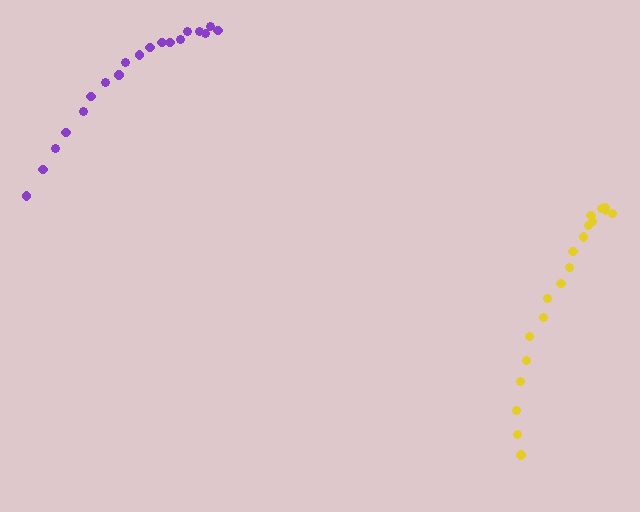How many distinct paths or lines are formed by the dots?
There are 2 distinct paths.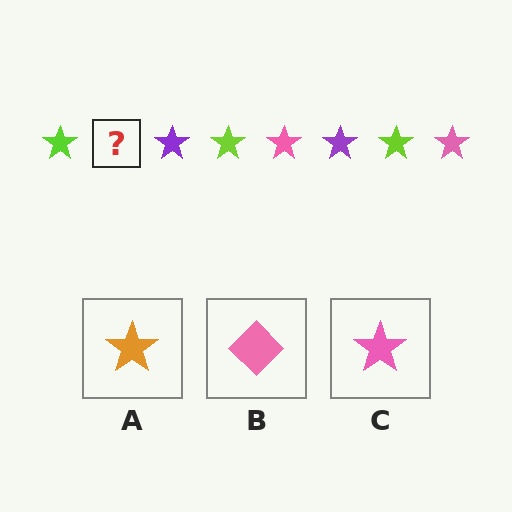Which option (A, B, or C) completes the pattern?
C.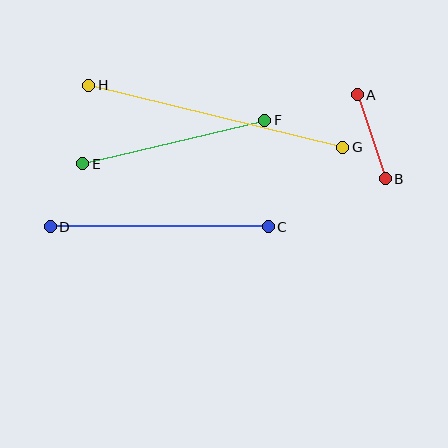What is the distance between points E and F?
The distance is approximately 187 pixels.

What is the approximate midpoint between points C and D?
The midpoint is at approximately (159, 227) pixels.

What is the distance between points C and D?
The distance is approximately 218 pixels.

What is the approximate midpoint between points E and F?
The midpoint is at approximately (174, 142) pixels.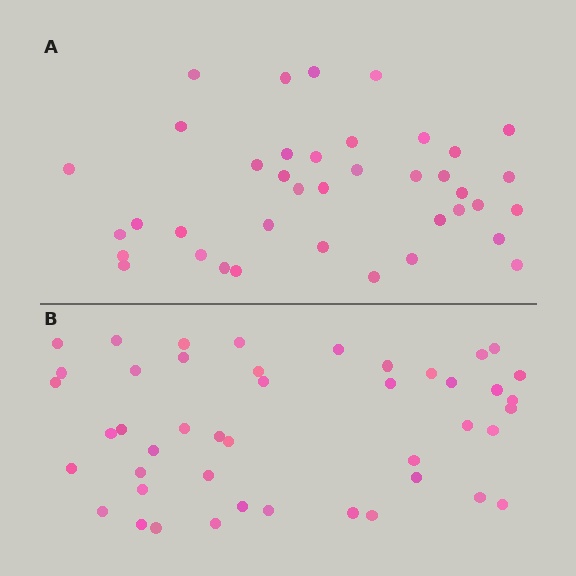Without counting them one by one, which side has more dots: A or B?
Region B (the bottom region) has more dots.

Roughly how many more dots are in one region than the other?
Region B has about 6 more dots than region A.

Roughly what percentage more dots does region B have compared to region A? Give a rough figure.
About 15% more.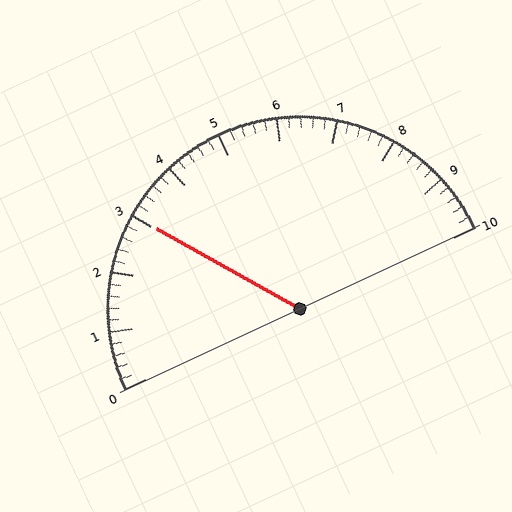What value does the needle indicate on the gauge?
The needle indicates approximately 3.0.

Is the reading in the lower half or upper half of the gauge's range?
The reading is in the lower half of the range (0 to 10).